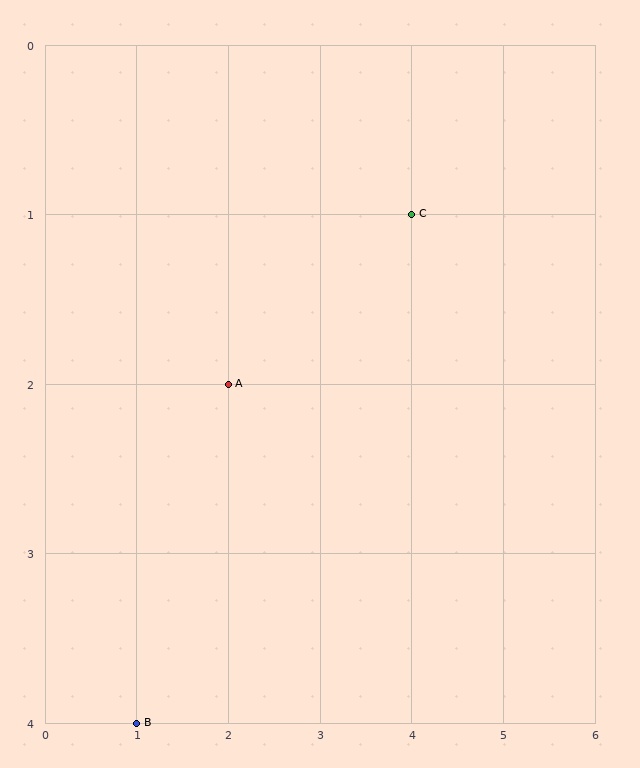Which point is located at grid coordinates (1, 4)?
Point B is at (1, 4).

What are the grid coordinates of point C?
Point C is at grid coordinates (4, 1).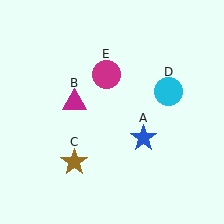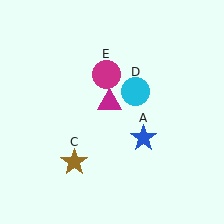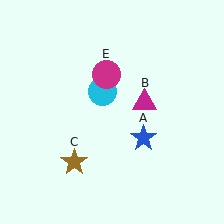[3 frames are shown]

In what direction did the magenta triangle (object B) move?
The magenta triangle (object B) moved right.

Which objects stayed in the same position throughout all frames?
Blue star (object A) and brown star (object C) and magenta circle (object E) remained stationary.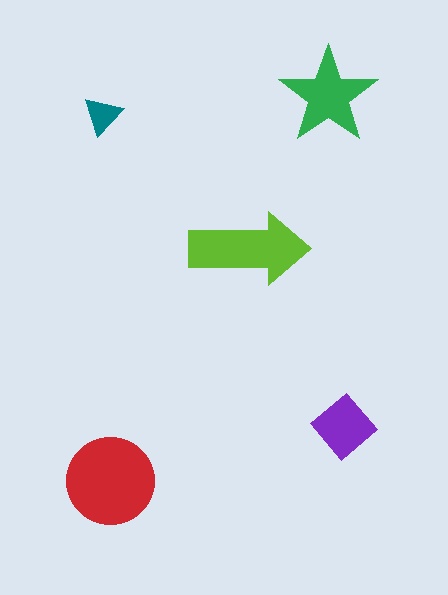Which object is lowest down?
The red circle is bottommost.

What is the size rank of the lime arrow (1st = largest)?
2nd.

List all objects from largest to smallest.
The red circle, the lime arrow, the green star, the purple diamond, the teal triangle.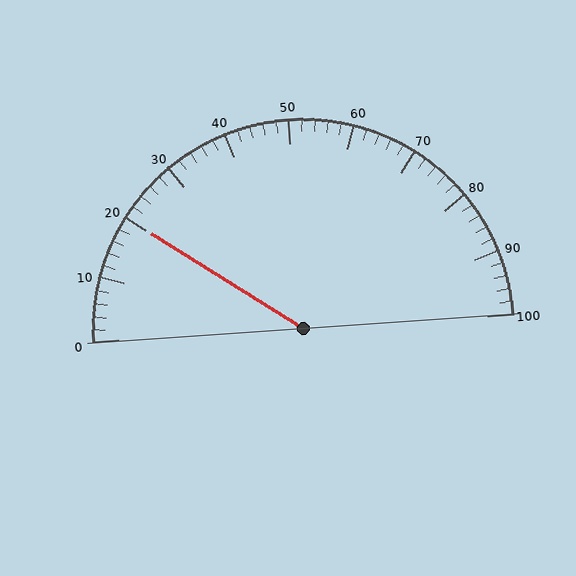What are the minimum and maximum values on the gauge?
The gauge ranges from 0 to 100.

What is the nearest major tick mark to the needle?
The nearest major tick mark is 20.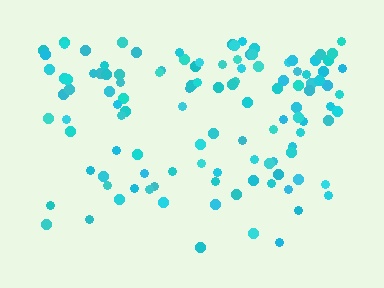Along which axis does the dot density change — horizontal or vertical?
Vertical.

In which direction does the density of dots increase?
From bottom to top, with the top side densest.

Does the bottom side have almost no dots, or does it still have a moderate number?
Still a moderate number, just noticeably fewer than the top.